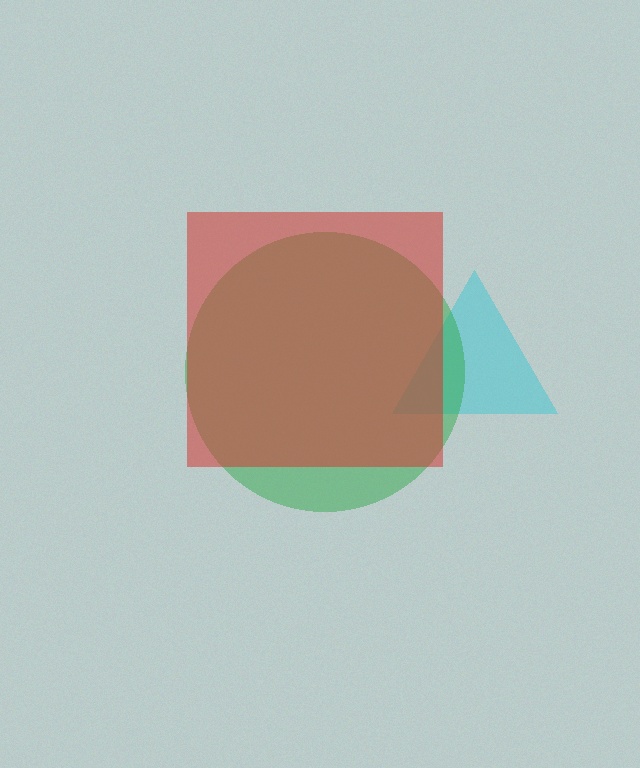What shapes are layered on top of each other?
The layered shapes are: a cyan triangle, a green circle, a red square.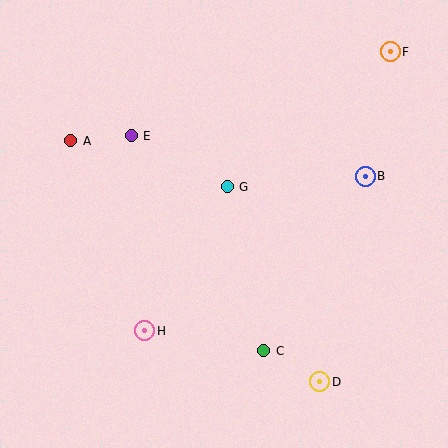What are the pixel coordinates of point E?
Point E is at (131, 136).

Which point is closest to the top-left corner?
Point A is closest to the top-left corner.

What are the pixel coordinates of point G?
Point G is at (227, 187).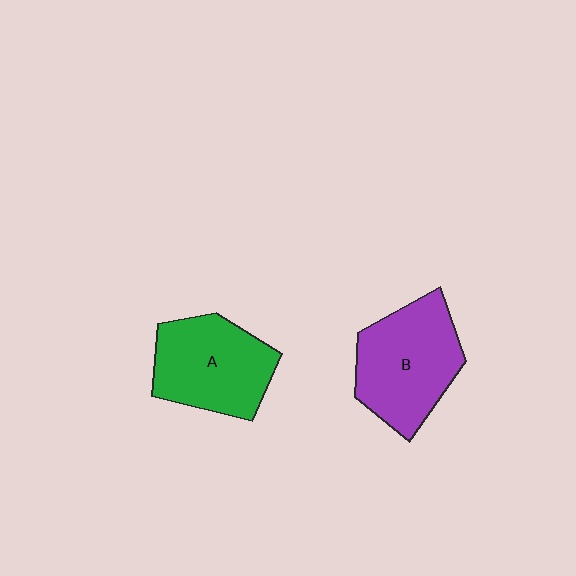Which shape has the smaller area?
Shape A (green).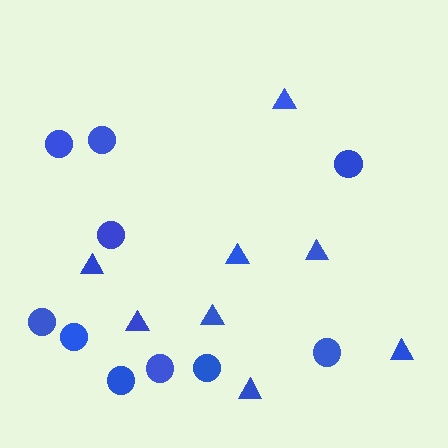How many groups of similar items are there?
There are 2 groups: one group of triangles (8) and one group of circles (10).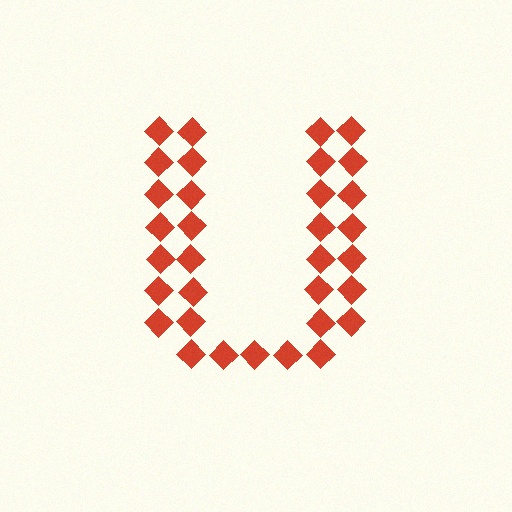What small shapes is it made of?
It is made of small diamonds.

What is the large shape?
The large shape is the letter U.